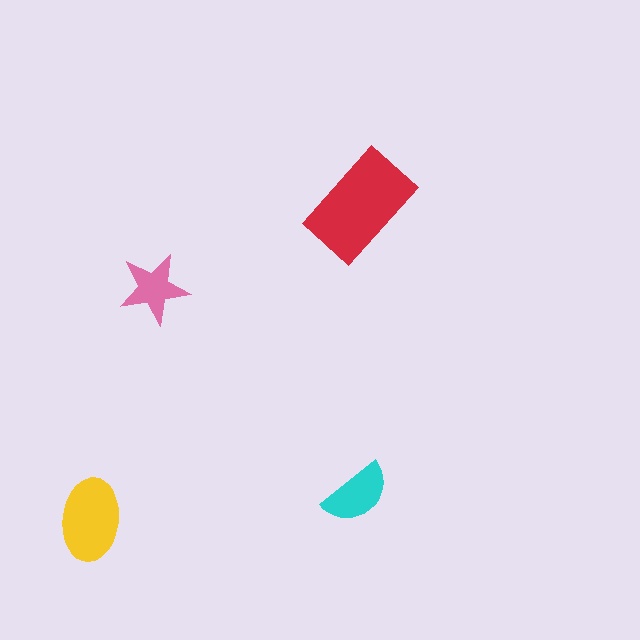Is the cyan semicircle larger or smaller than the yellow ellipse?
Smaller.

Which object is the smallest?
The pink star.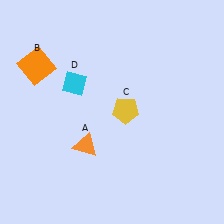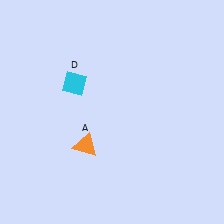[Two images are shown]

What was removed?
The orange square (B), the yellow pentagon (C) were removed in Image 2.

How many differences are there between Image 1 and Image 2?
There are 2 differences between the two images.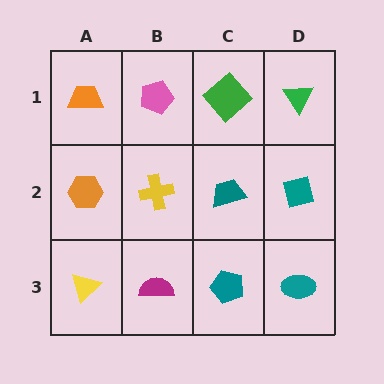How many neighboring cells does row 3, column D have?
2.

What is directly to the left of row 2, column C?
A yellow cross.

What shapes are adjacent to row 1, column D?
A teal square (row 2, column D), a green diamond (row 1, column C).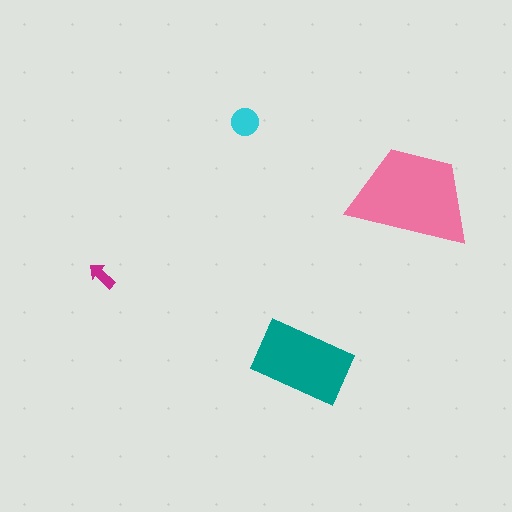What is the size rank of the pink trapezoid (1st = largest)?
1st.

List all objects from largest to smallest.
The pink trapezoid, the teal rectangle, the cyan circle, the magenta arrow.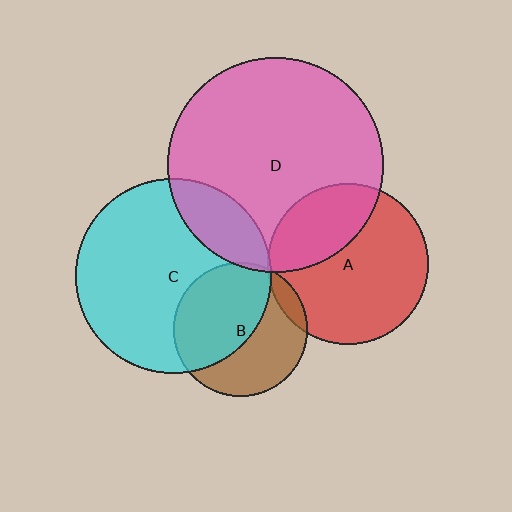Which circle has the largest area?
Circle D (pink).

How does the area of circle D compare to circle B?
Approximately 2.6 times.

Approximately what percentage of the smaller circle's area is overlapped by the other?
Approximately 30%.